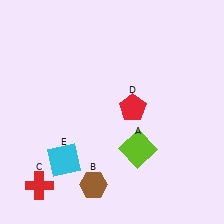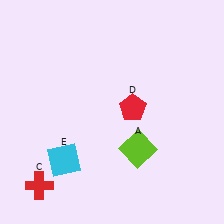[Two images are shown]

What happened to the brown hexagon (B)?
The brown hexagon (B) was removed in Image 2. It was in the bottom-left area of Image 1.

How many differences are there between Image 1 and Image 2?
There is 1 difference between the two images.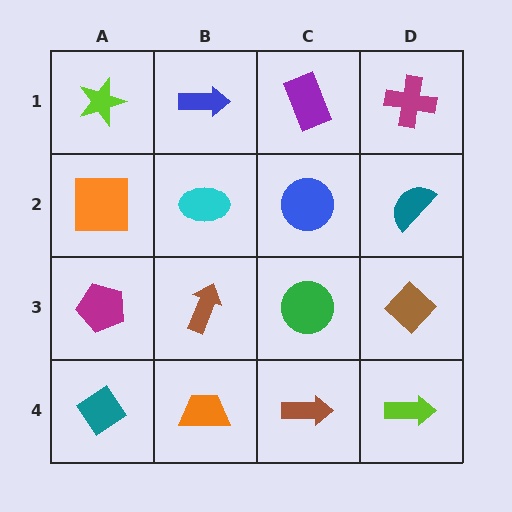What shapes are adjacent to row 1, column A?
An orange square (row 2, column A), a blue arrow (row 1, column B).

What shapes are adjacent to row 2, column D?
A magenta cross (row 1, column D), a brown diamond (row 3, column D), a blue circle (row 2, column C).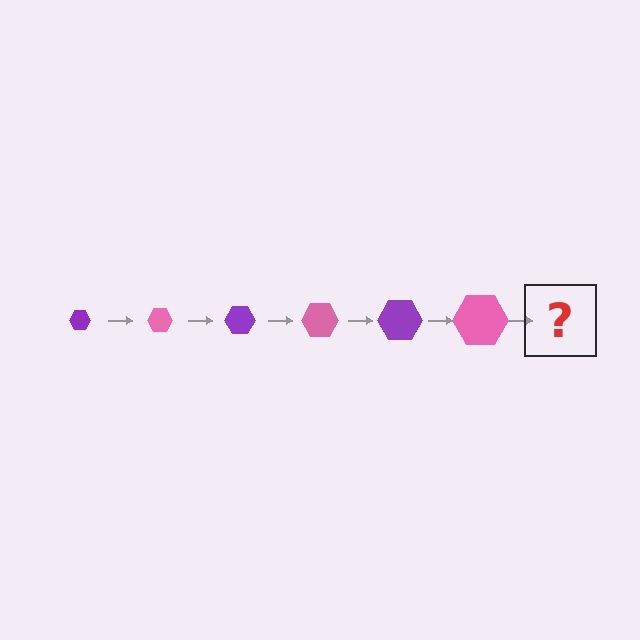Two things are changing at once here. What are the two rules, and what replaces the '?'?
The two rules are that the hexagon grows larger each step and the color cycles through purple and pink. The '?' should be a purple hexagon, larger than the previous one.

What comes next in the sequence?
The next element should be a purple hexagon, larger than the previous one.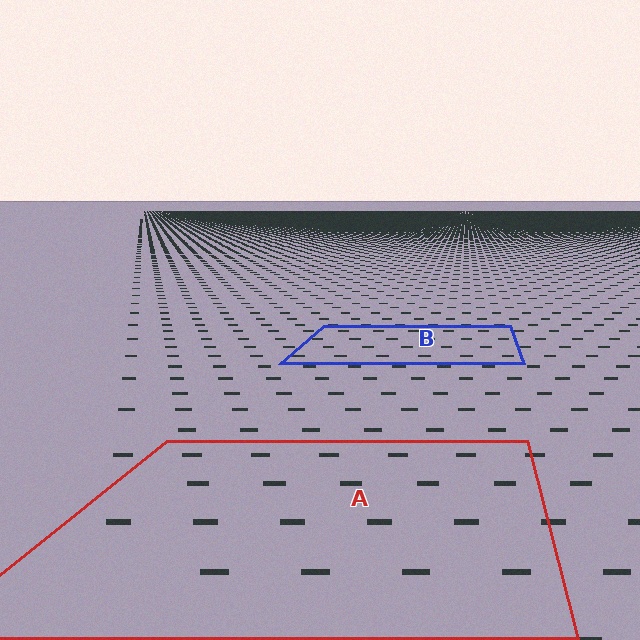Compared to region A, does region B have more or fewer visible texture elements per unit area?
Region B has more texture elements per unit area — they are packed more densely because it is farther away.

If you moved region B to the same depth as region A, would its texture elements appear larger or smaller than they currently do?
They would appear larger. At a closer depth, the same texture elements are projected at a bigger on-screen size.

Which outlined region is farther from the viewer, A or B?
Region B is farther from the viewer — the texture elements inside it appear smaller and more densely packed.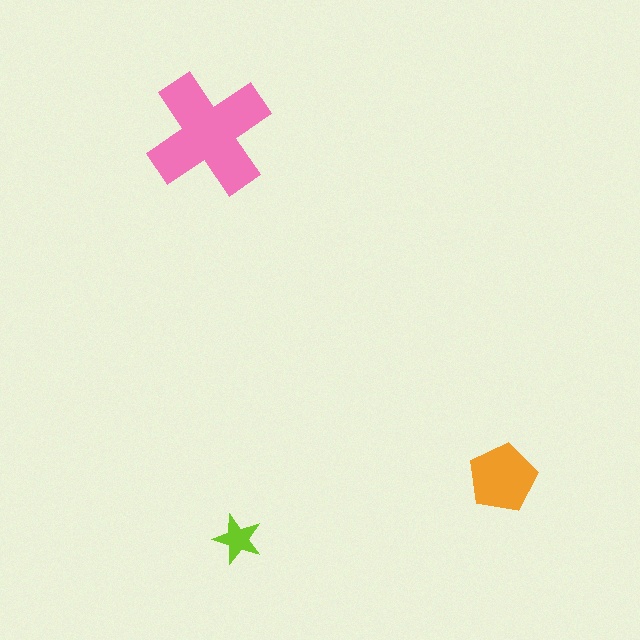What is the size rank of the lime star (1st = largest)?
3rd.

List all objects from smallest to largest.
The lime star, the orange pentagon, the pink cross.